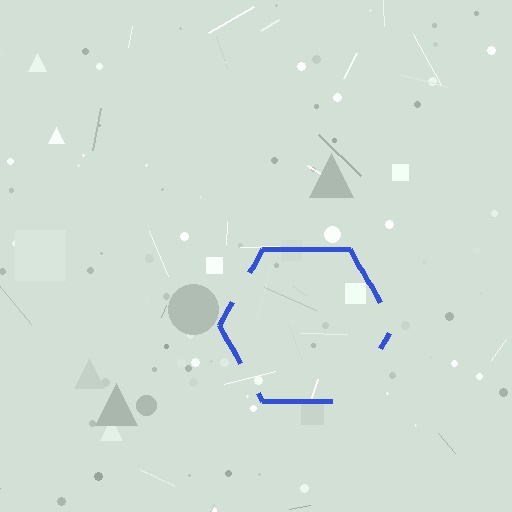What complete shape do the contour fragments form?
The contour fragments form a hexagon.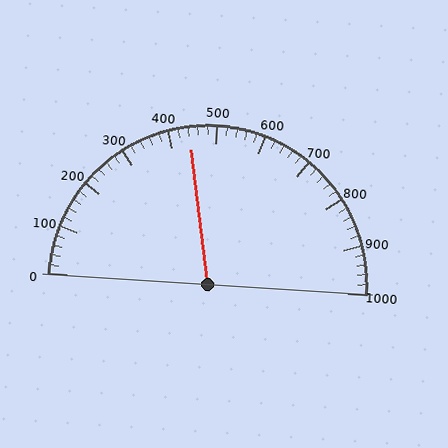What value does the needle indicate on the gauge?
The needle indicates approximately 440.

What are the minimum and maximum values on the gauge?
The gauge ranges from 0 to 1000.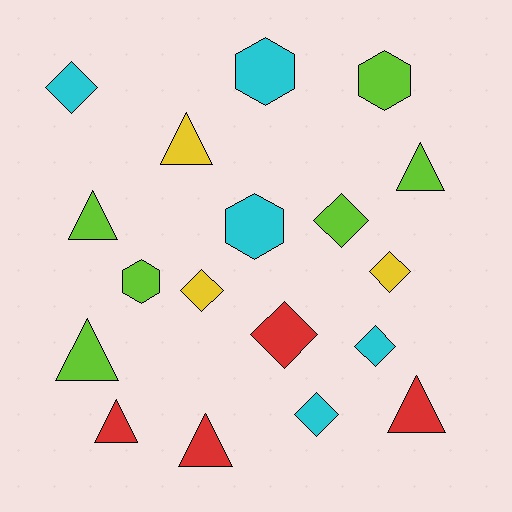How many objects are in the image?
There are 18 objects.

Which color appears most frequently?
Lime, with 6 objects.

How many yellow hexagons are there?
There are no yellow hexagons.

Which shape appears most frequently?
Diamond, with 7 objects.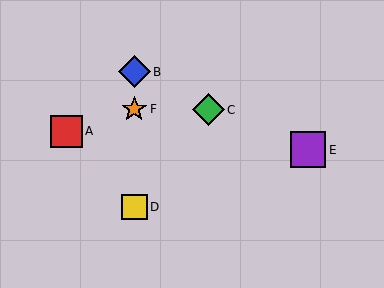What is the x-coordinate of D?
Object D is at x≈134.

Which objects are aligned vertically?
Objects B, D, F are aligned vertically.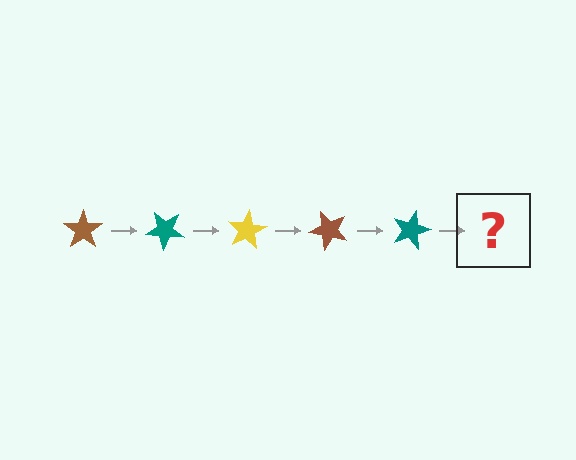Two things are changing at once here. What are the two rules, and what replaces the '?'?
The two rules are that it rotates 40 degrees each step and the color cycles through brown, teal, and yellow. The '?' should be a yellow star, rotated 200 degrees from the start.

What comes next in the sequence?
The next element should be a yellow star, rotated 200 degrees from the start.